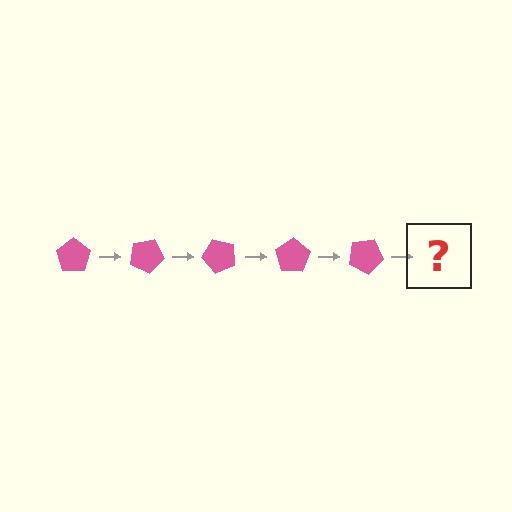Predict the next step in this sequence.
The next step is a pink pentagon rotated 125 degrees.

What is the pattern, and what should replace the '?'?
The pattern is that the pentagon rotates 25 degrees each step. The '?' should be a pink pentagon rotated 125 degrees.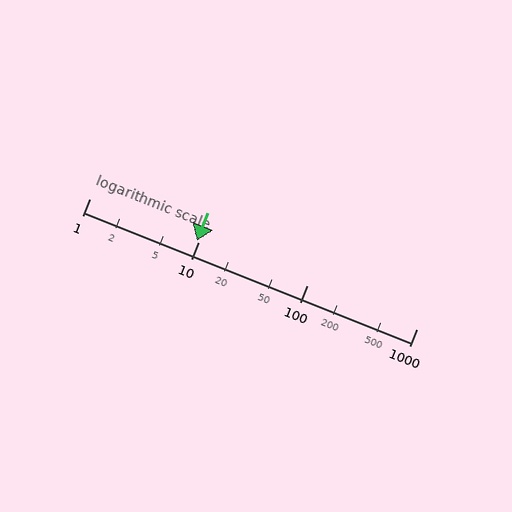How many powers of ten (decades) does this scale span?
The scale spans 3 decades, from 1 to 1000.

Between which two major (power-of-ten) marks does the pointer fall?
The pointer is between 1 and 10.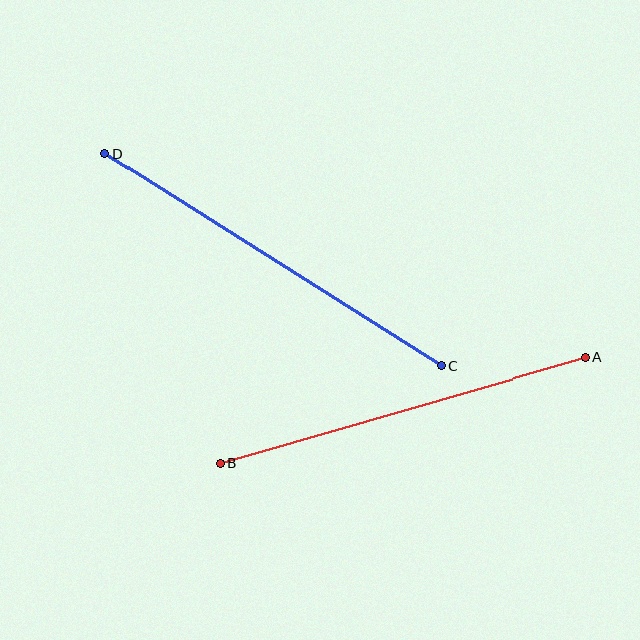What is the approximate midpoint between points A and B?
The midpoint is at approximately (403, 411) pixels.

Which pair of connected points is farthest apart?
Points C and D are farthest apart.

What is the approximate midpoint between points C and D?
The midpoint is at approximately (273, 259) pixels.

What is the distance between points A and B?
The distance is approximately 379 pixels.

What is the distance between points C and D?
The distance is approximately 398 pixels.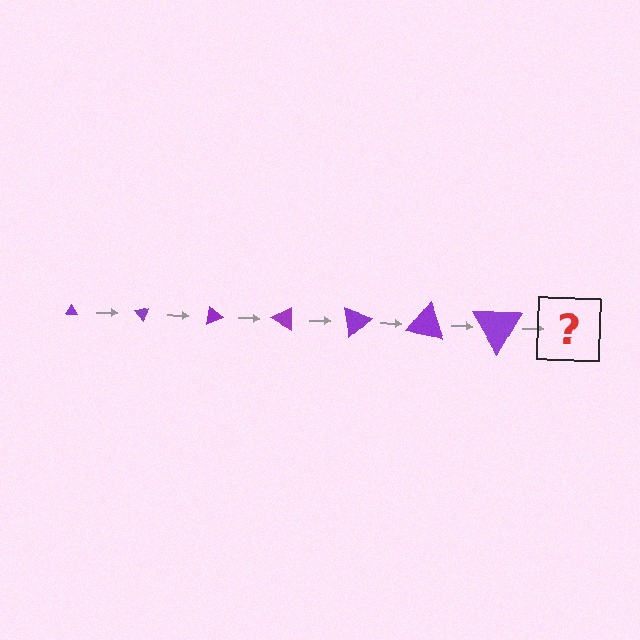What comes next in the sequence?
The next element should be a triangle, larger than the previous one and rotated 350 degrees from the start.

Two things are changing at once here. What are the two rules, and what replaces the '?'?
The two rules are that the triangle grows larger each step and it rotates 50 degrees each step. The '?' should be a triangle, larger than the previous one and rotated 350 degrees from the start.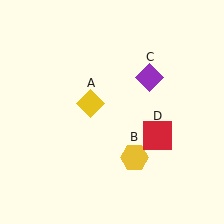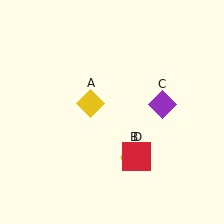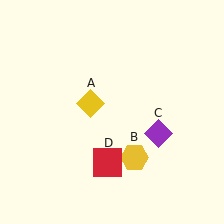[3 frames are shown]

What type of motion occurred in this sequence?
The purple diamond (object C), red square (object D) rotated clockwise around the center of the scene.